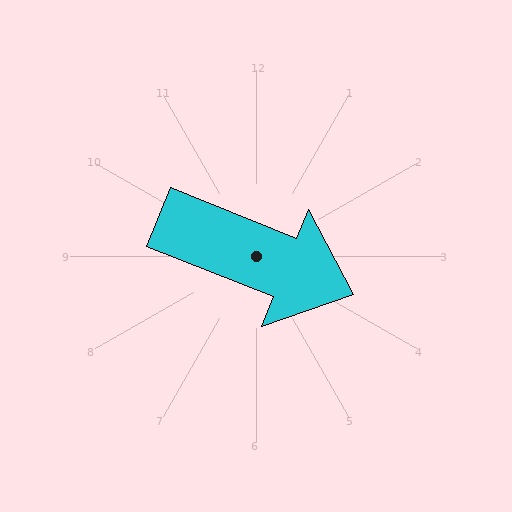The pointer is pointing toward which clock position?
Roughly 4 o'clock.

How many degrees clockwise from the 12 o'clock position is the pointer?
Approximately 112 degrees.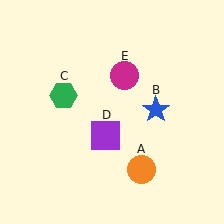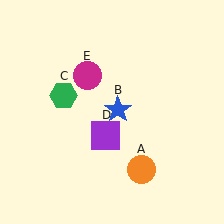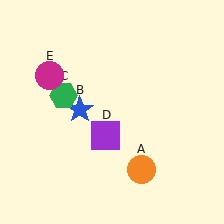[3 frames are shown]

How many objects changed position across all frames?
2 objects changed position: blue star (object B), magenta circle (object E).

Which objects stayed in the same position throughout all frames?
Orange circle (object A) and green hexagon (object C) and purple square (object D) remained stationary.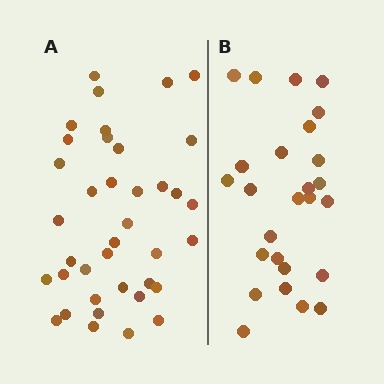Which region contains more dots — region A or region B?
Region A (the left region) has more dots.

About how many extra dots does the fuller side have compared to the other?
Region A has roughly 12 or so more dots than region B.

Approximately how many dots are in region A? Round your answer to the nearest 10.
About 40 dots. (The exact count is 38, which rounds to 40.)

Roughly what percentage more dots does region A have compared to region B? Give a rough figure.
About 45% more.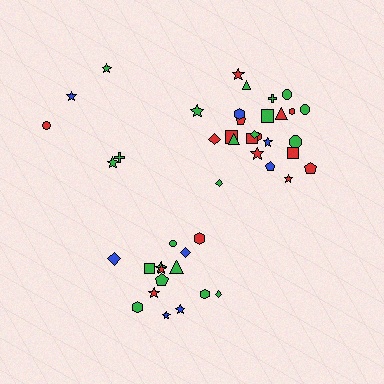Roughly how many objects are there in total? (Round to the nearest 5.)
Roughly 45 objects in total.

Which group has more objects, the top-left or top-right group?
The top-right group.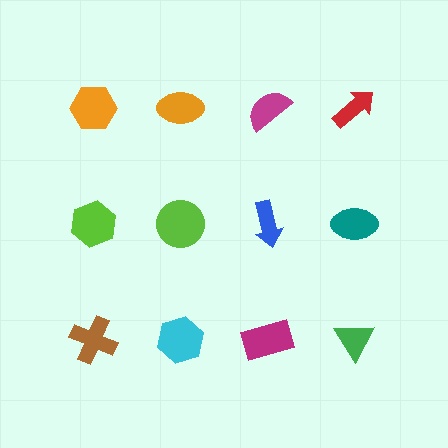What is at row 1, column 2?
An orange ellipse.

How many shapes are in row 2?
4 shapes.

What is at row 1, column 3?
A magenta semicircle.